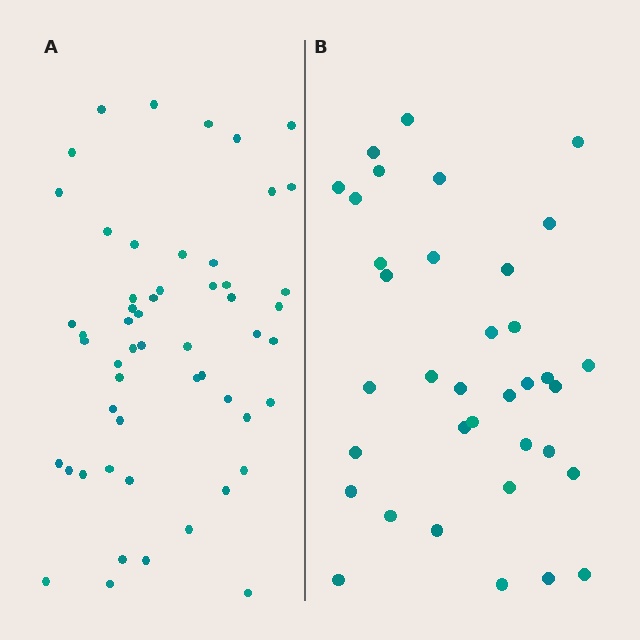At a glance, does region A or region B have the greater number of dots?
Region A (the left region) has more dots.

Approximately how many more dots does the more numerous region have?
Region A has approximately 20 more dots than region B.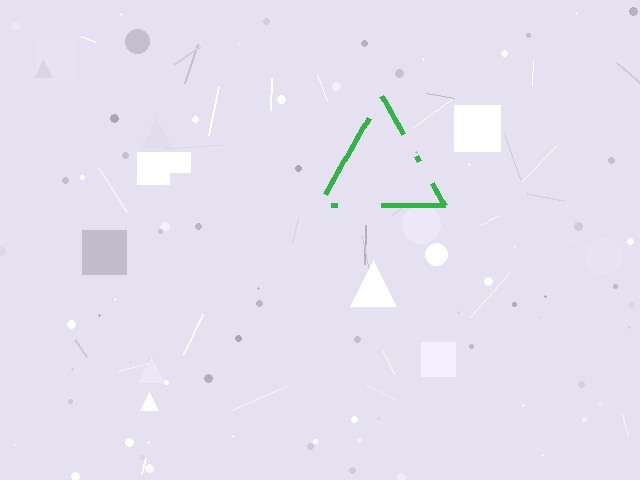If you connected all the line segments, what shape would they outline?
They would outline a triangle.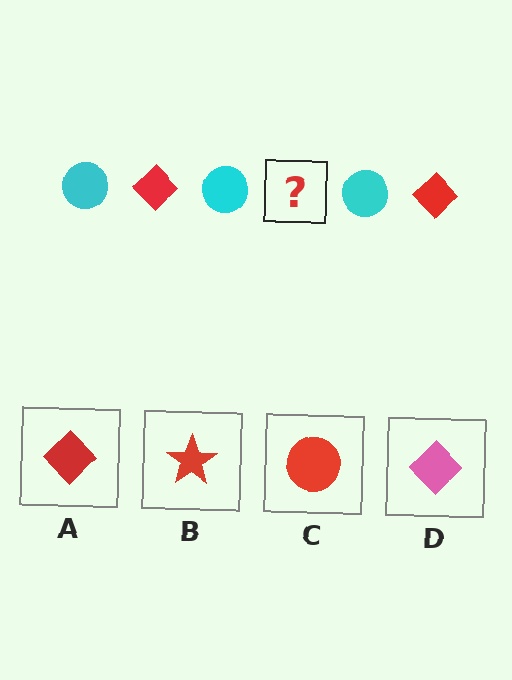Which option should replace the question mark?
Option A.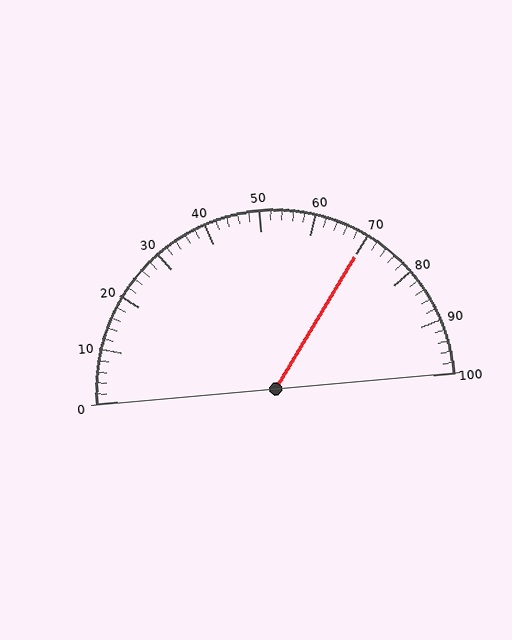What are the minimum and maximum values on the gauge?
The gauge ranges from 0 to 100.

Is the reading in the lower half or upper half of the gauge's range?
The reading is in the upper half of the range (0 to 100).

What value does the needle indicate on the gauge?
The needle indicates approximately 70.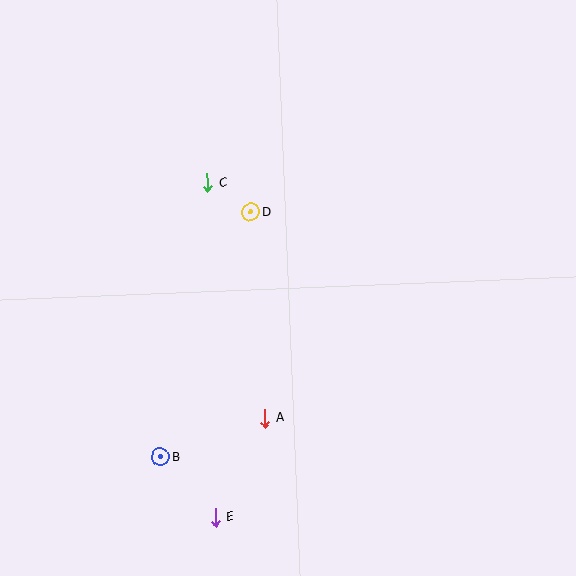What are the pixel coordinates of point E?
Point E is at (215, 517).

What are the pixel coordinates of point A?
Point A is at (265, 418).